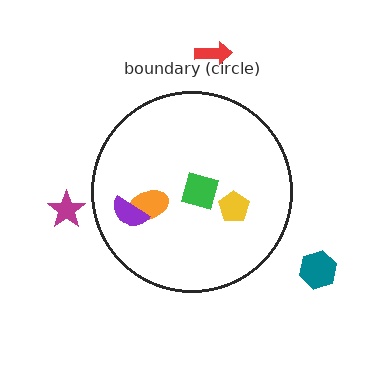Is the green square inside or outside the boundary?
Inside.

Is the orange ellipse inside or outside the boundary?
Inside.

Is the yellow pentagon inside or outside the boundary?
Inside.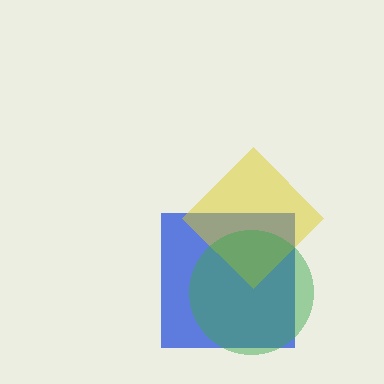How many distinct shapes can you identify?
There are 3 distinct shapes: a blue square, a yellow diamond, a green circle.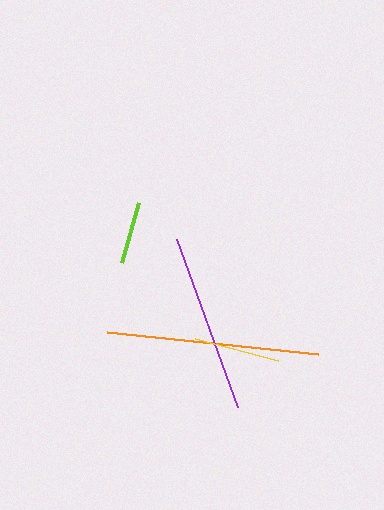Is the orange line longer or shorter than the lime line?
The orange line is longer than the lime line.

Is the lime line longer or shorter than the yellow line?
The yellow line is longer than the lime line.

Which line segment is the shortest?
The lime line is the shortest at approximately 62 pixels.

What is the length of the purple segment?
The purple segment is approximately 179 pixels long.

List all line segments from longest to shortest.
From longest to shortest: orange, purple, yellow, lime.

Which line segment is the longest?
The orange line is the longest at approximately 212 pixels.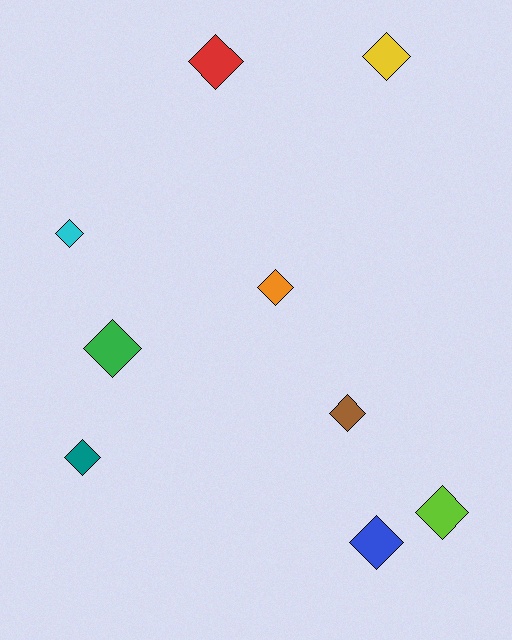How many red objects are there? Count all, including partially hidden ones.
There is 1 red object.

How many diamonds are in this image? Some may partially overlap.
There are 9 diamonds.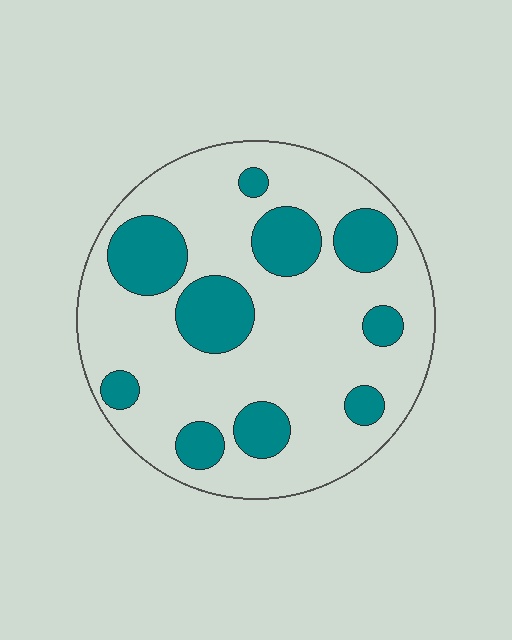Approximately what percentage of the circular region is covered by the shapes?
Approximately 25%.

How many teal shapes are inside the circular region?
10.